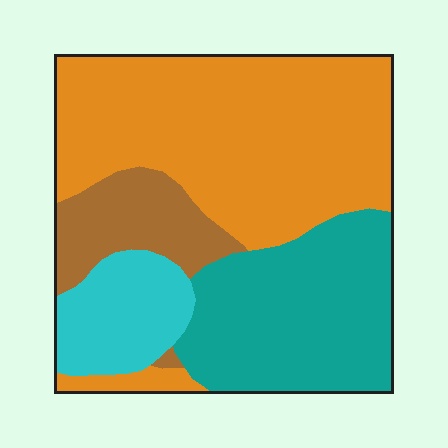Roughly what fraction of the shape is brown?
Brown takes up about one eighth (1/8) of the shape.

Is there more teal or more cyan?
Teal.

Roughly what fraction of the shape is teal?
Teal covers 28% of the shape.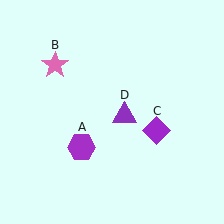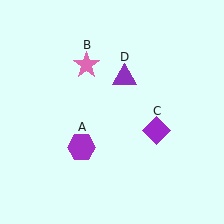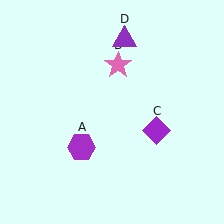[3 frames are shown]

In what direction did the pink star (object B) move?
The pink star (object B) moved right.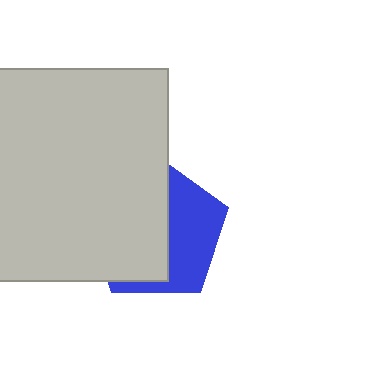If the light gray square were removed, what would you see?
You would see the complete blue pentagon.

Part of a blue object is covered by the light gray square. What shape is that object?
It is a pentagon.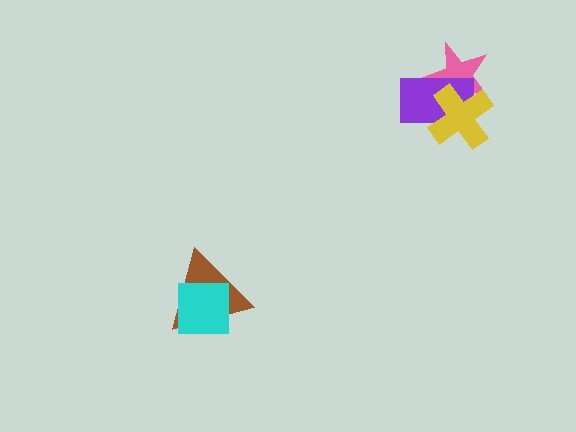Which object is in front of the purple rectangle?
The yellow cross is in front of the purple rectangle.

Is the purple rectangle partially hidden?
Yes, it is partially covered by another shape.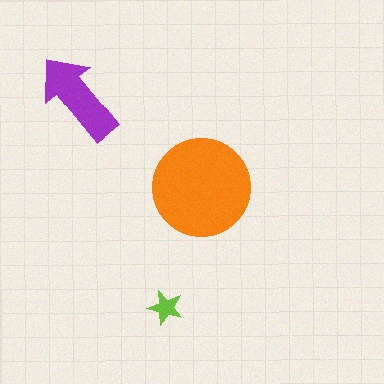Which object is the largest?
The orange circle.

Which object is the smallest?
The lime star.